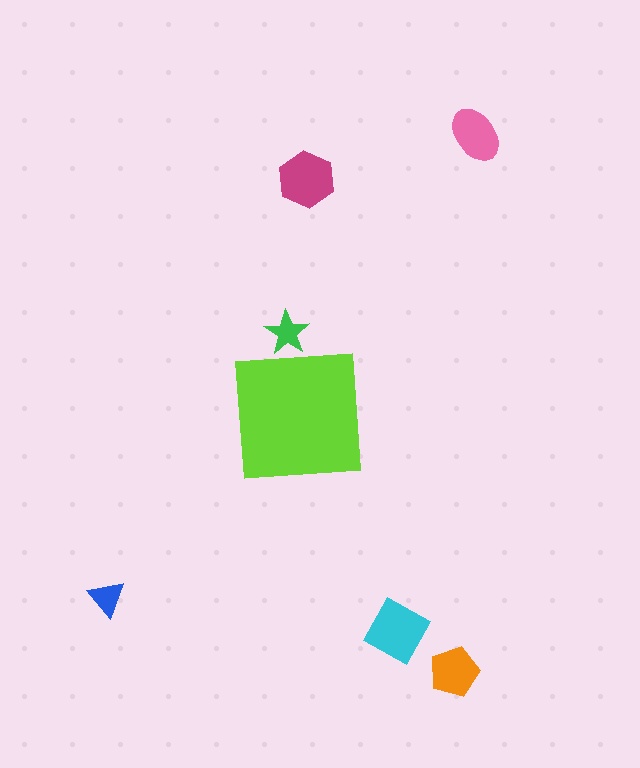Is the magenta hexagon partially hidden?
No, the magenta hexagon is fully visible.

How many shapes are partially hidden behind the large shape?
1 shape is partially hidden.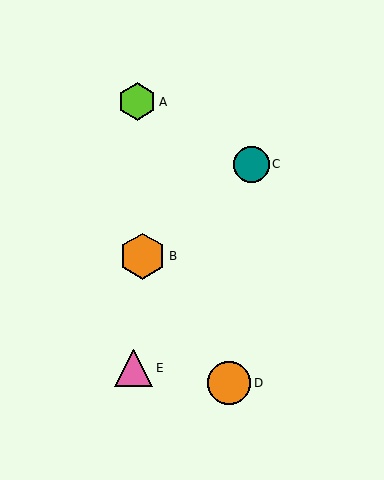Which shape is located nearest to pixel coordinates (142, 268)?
The orange hexagon (labeled B) at (143, 256) is nearest to that location.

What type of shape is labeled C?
Shape C is a teal circle.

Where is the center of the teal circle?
The center of the teal circle is at (251, 164).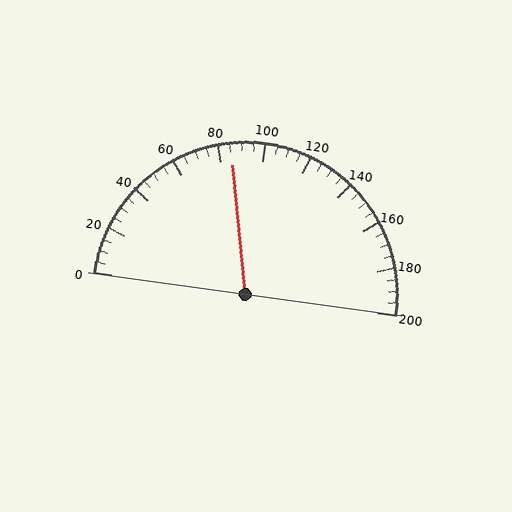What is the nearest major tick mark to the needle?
The nearest major tick mark is 80.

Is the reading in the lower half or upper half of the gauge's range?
The reading is in the lower half of the range (0 to 200).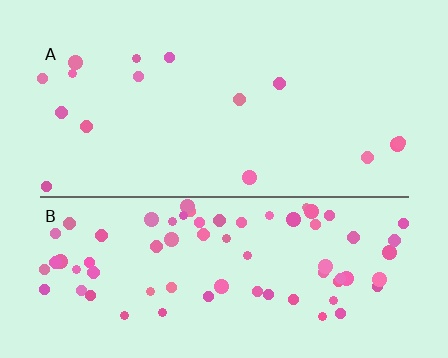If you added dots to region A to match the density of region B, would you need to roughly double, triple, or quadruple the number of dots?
Approximately quadruple.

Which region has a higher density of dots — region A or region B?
B (the bottom).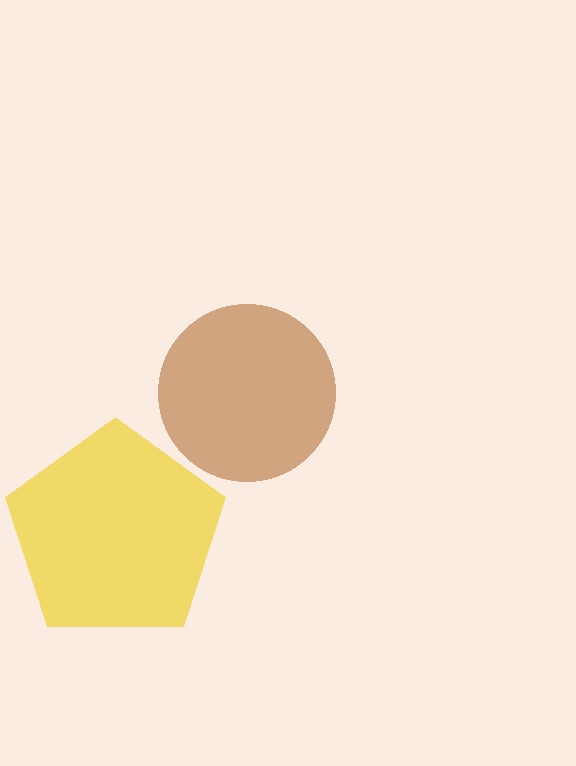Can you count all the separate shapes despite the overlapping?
Yes, there are 2 separate shapes.